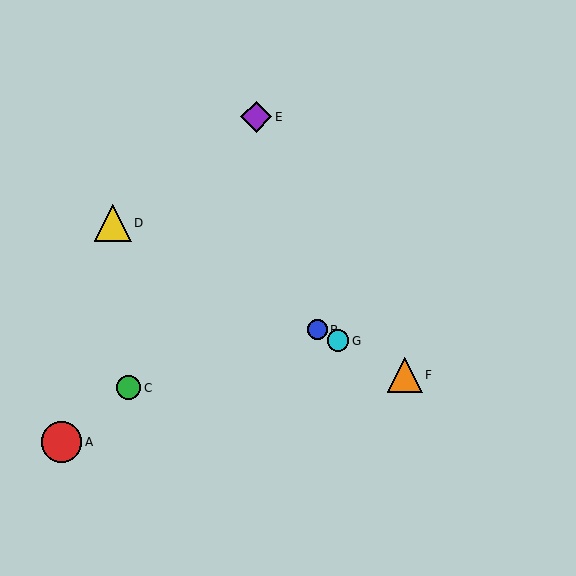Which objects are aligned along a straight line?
Objects B, D, F, G are aligned along a straight line.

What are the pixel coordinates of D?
Object D is at (113, 223).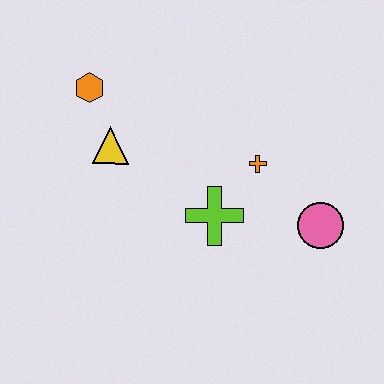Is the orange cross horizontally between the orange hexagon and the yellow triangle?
No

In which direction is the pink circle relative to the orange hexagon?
The pink circle is to the right of the orange hexagon.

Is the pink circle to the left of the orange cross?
No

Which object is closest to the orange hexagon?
The yellow triangle is closest to the orange hexagon.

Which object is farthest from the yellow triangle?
The pink circle is farthest from the yellow triangle.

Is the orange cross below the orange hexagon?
Yes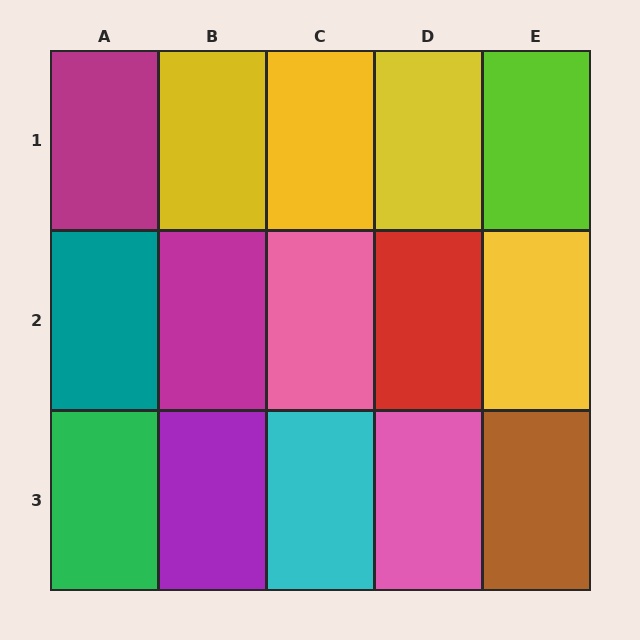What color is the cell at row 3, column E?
Brown.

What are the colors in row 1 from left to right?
Magenta, yellow, yellow, yellow, lime.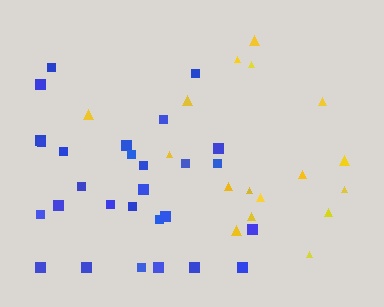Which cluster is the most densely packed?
Blue.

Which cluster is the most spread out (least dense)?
Yellow.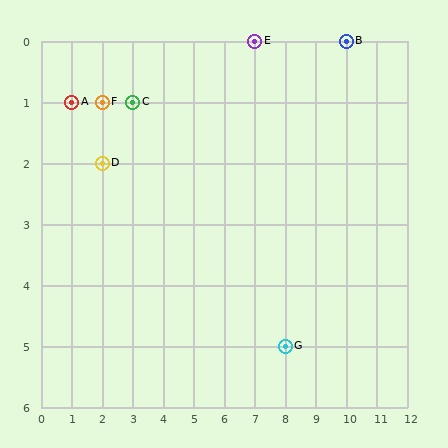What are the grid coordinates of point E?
Point E is at grid coordinates (7, 0).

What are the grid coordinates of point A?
Point A is at grid coordinates (1, 1).